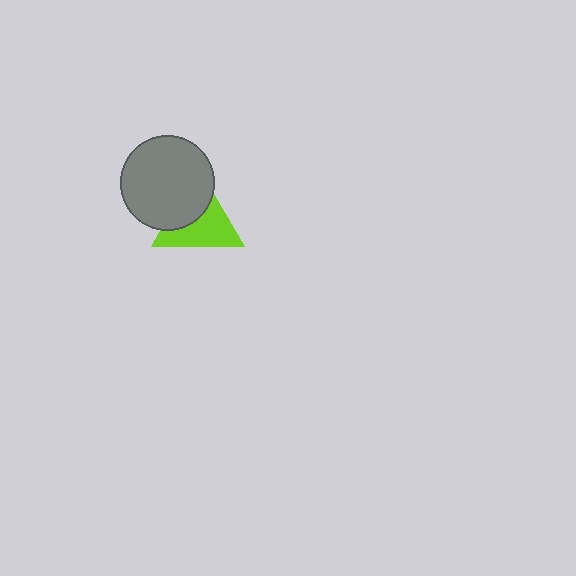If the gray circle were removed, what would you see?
You would see the complete lime triangle.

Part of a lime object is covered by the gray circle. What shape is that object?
It is a triangle.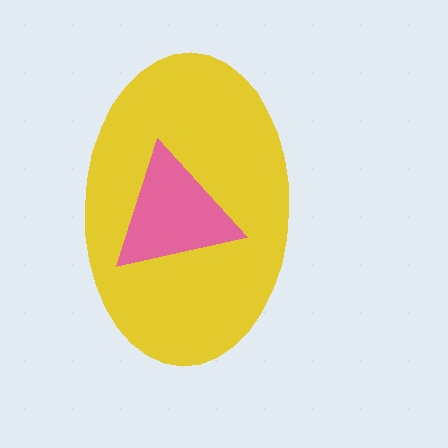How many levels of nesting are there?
2.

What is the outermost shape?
The yellow ellipse.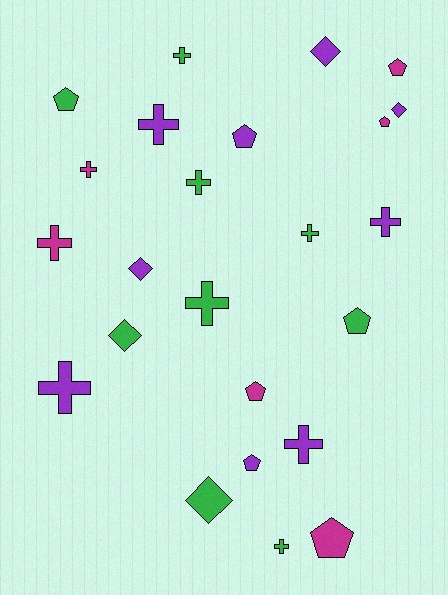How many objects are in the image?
There are 24 objects.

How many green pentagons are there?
There are 2 green pentagons.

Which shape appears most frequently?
Cross, with 11 objects.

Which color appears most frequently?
Purple, with 9 objects.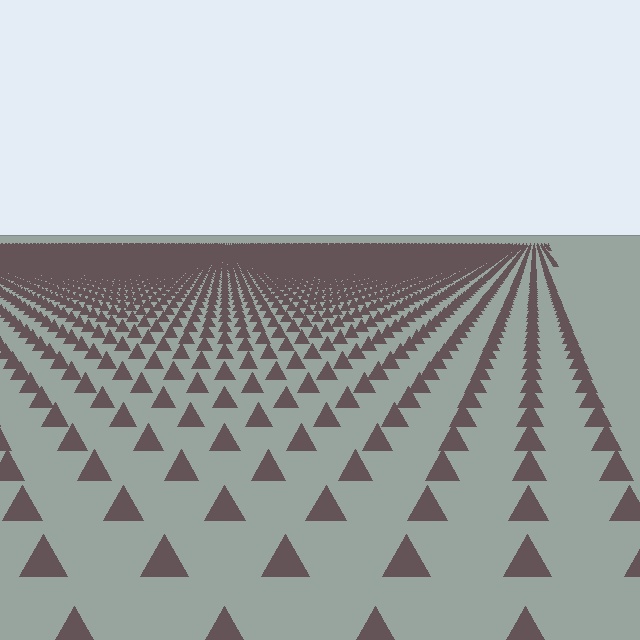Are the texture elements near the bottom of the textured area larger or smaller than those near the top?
Larger. Near the bottom, elements are closer to the viewer and appear at a bigger on-screen size.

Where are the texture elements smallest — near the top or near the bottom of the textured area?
Near the top.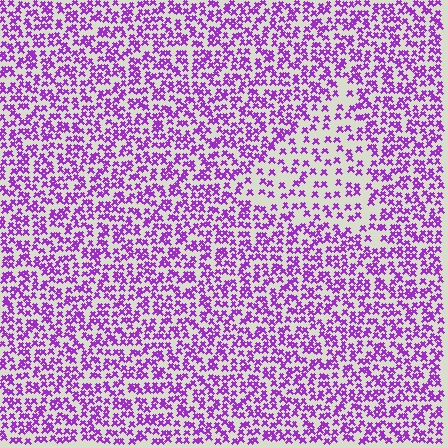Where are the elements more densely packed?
The elements are more densely packed outside the triangle boundary.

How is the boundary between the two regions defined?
The boundary is defined by a change in element density (approximately 2.0x ratio). All elements are the same color, size, and shape.